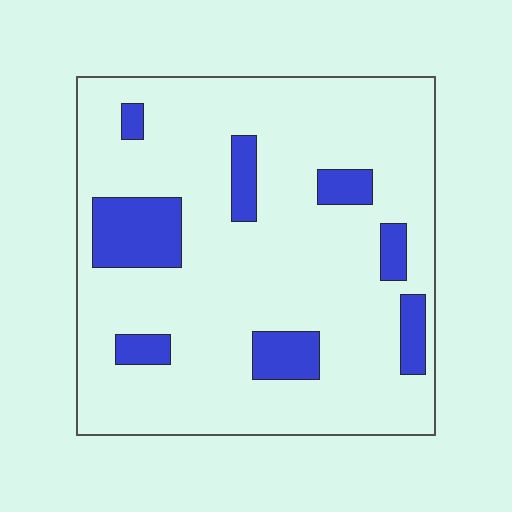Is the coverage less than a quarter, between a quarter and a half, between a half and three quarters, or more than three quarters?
Less than a quarter.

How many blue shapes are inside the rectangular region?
8.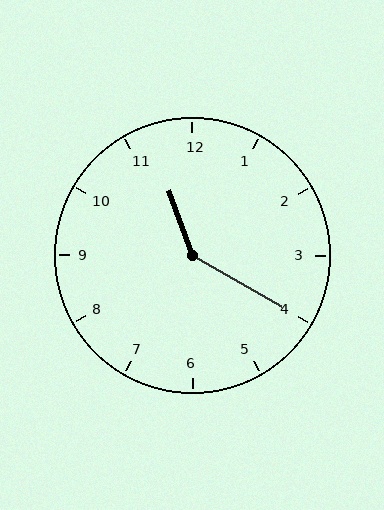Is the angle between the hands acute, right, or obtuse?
It is obtuse.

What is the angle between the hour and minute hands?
Approximately 140 degrees.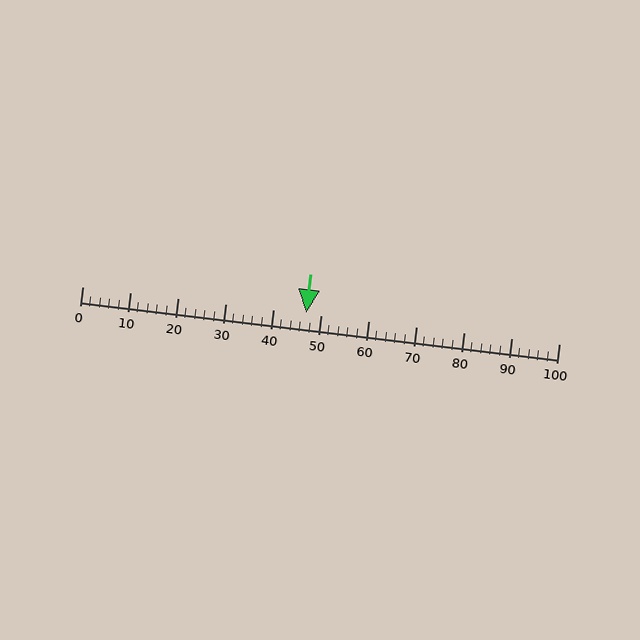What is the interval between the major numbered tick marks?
The major tick marks are spaced 10 units apart.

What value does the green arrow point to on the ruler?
The green arrow points to approximately 47.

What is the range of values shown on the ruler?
The ruler shows values from 0 to 100.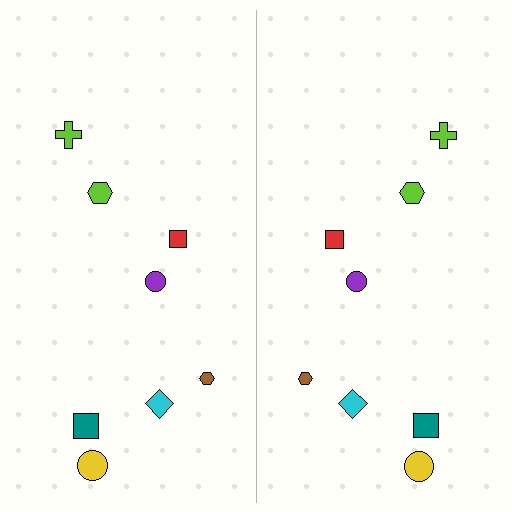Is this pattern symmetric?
Yes, this pattern has bilateral (reflection) symmetry.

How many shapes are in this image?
There are 16 shapes in this image.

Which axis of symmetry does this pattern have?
The pattern has a vertical axis of symmetry running through the center of the image.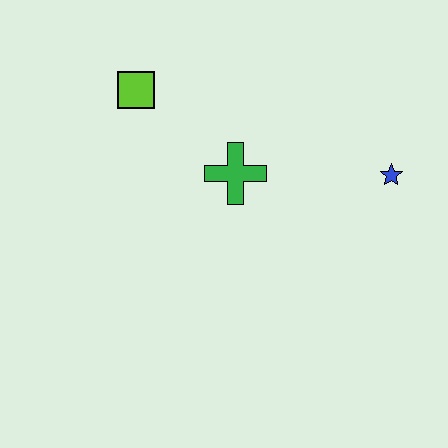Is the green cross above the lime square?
No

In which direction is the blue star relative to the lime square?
The blue star is to the right of the lime square.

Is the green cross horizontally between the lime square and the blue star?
Yes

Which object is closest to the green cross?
The lime square is closest to the green cross.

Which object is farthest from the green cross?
The blue star is farthest from the green cross.